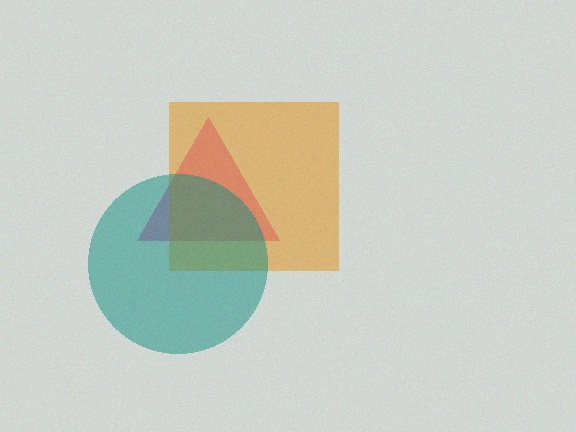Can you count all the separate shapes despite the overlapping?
Yes, there are 3 separate shapes.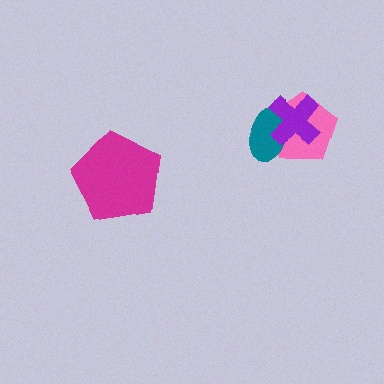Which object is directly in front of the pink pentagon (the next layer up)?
The teal ellipse is directly in front of the pink pentagon.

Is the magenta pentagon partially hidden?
No, no other shape covers it.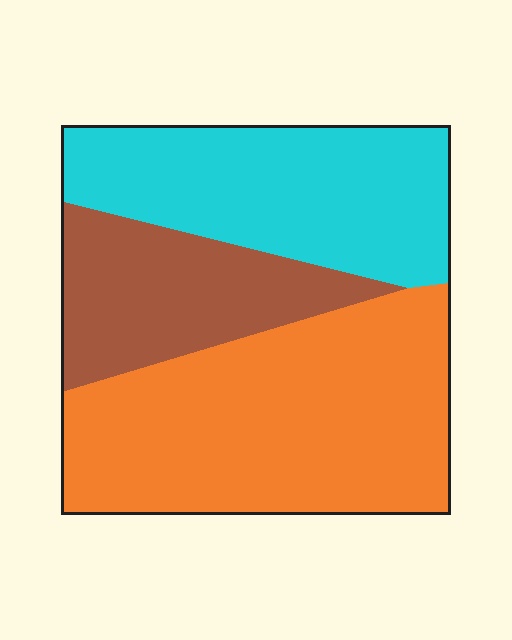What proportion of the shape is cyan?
Cyan covers around 30% of the shape.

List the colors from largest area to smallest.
From largest to smallest: orange, cyan, brown.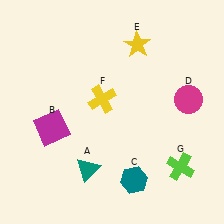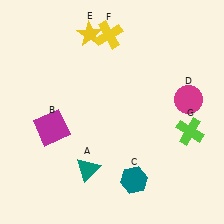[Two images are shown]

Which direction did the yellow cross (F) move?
The yellow cross (F) moved up.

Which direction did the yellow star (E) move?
The yellow star (E) moved left.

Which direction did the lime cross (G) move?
The lime cross (G) moved up.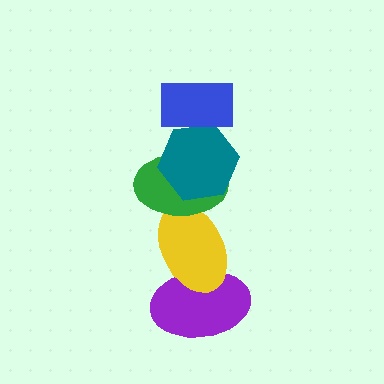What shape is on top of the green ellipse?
The teal hexagon is on top of the green ellipse.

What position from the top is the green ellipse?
The green ellipse is 3rd from the top.